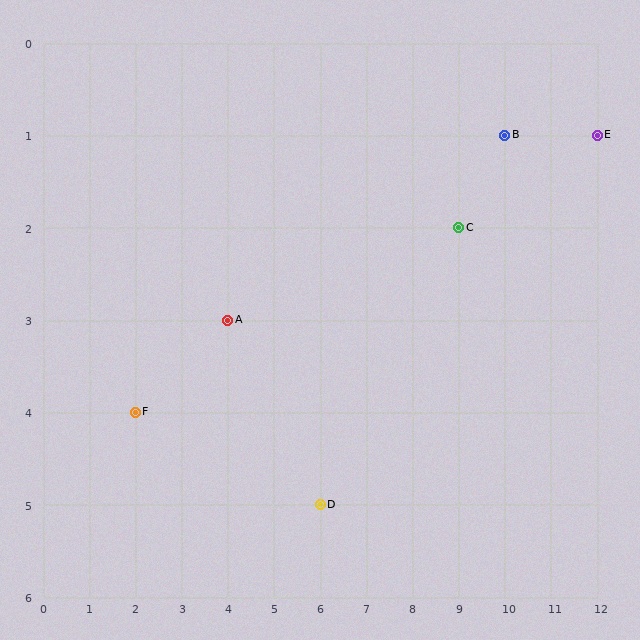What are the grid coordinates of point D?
Point D is at grid coordinates (6, 5).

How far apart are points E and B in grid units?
Points E and B are 2 columns apart.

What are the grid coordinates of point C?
Point C is at grid coordinates (9, 2).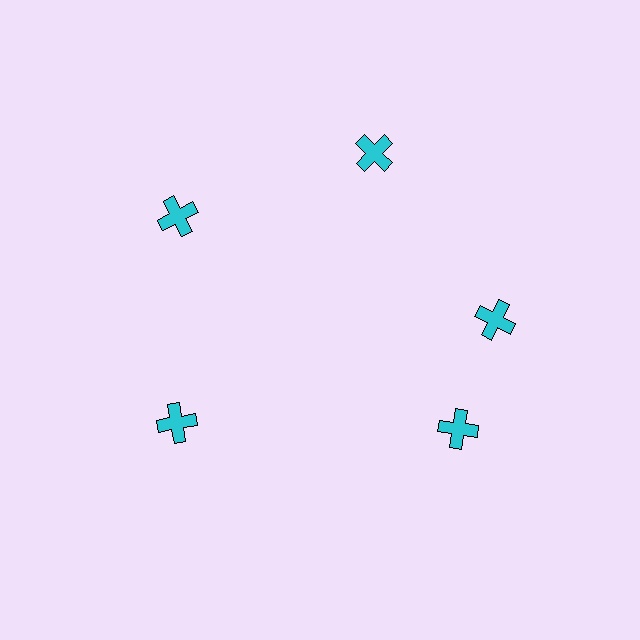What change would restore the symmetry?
The symmetry would be restored by rotating it back into even spacing with its neighbors so that all 5 crosses sit at equal angles and equal distance from the center.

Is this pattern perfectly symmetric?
No. The 5 cyan crosses are arranged in a ring, but one element near the 5 o'clock position is rotated out of alignment along the ring, breaking the 5-fold rotational symmetry.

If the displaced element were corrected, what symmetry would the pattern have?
It would have 5-fold rotational symmetry — the pattern would map onto itself every 72 degrees.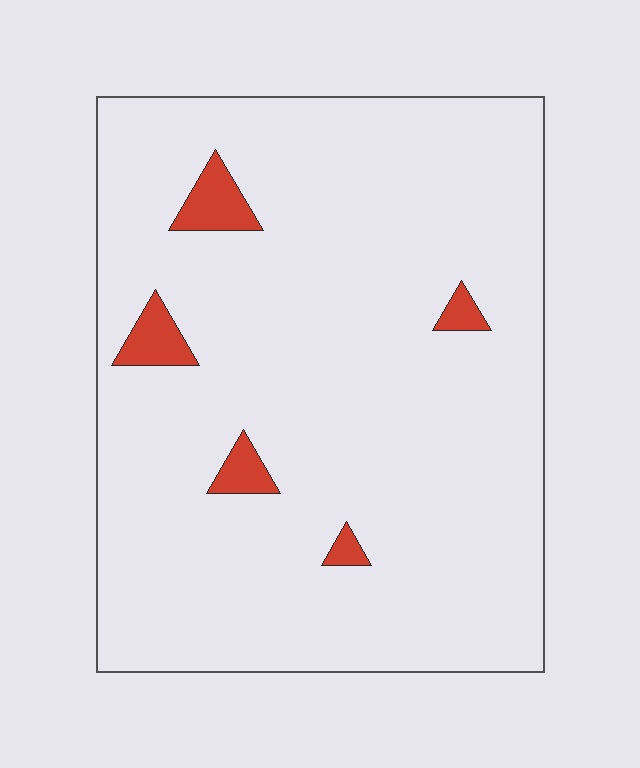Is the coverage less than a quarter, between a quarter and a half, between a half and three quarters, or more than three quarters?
Less than a quarter.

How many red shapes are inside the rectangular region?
5.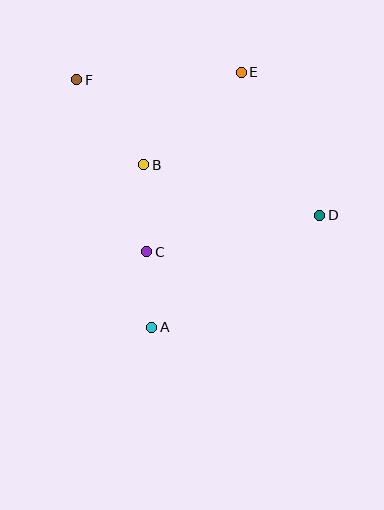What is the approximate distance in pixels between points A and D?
The distance between A and D is approximately 202 pixels.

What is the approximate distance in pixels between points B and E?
The distance between B and E is approximately 134 pixels.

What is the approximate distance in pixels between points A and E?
The distance between A and E is approximately 270 pixels.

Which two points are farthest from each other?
Points D and F are farthest from each other.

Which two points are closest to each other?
Points A and C are closest to each other.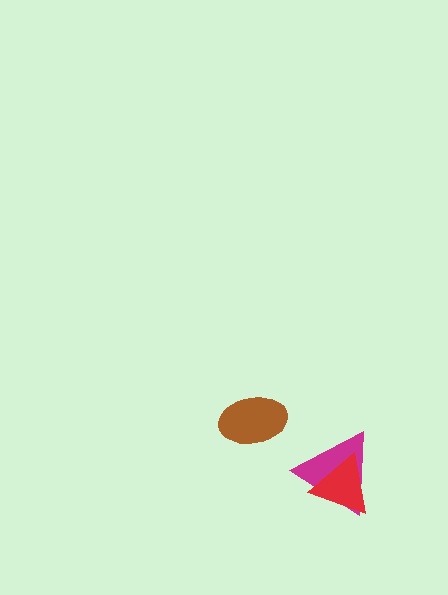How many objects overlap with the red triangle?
1 object overlaps with the red triangle.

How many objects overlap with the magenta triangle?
1 object overlaps with the magenta triangle.